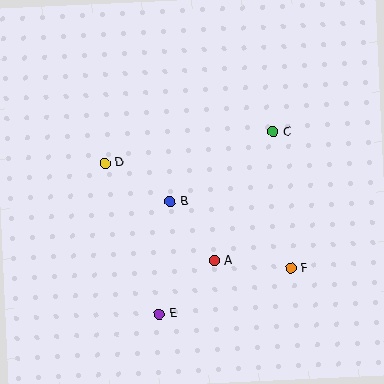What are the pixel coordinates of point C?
Point C is at (273, 132).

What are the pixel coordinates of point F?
Point F is at (291, 268).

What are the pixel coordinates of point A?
Point A is at (214, 261).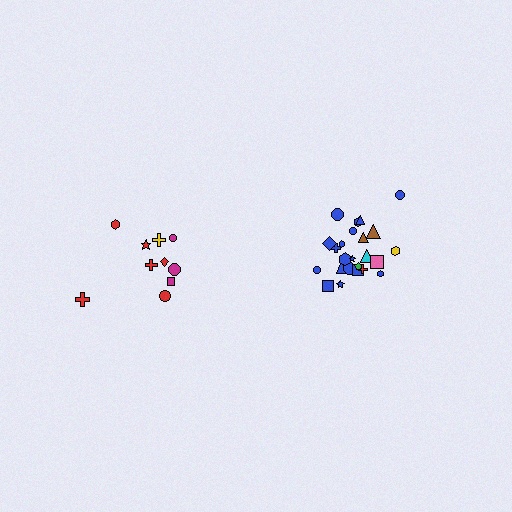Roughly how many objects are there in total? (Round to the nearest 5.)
Roughly 35 objects in total.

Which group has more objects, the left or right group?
The right group.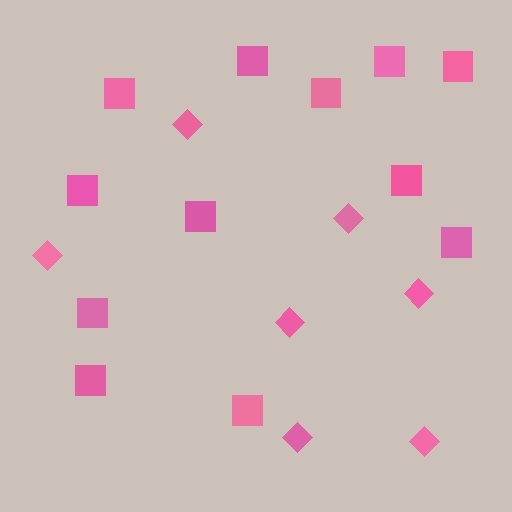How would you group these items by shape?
There are 2 groups: one group of squares (12) and one group of diamonds (7).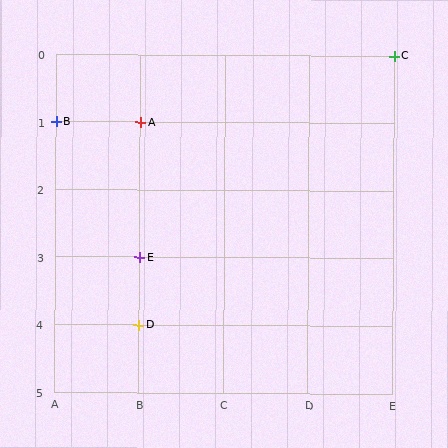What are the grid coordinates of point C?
Point C is at grid coordinates (E, 0).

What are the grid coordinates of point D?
Point D is at grid coordinates (B, 4).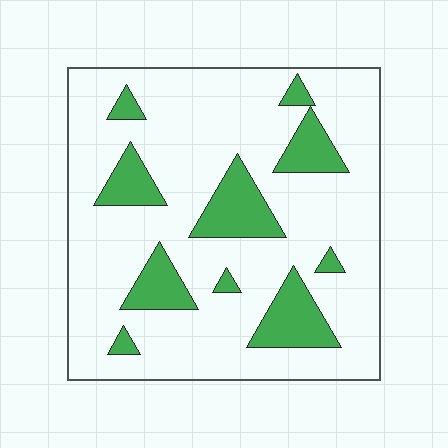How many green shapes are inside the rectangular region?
10.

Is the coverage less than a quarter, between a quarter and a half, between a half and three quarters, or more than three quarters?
Less than a quarter.